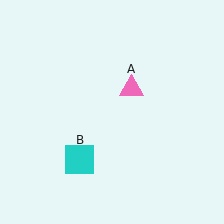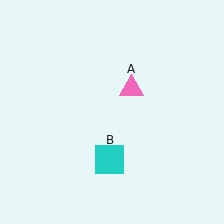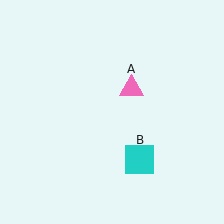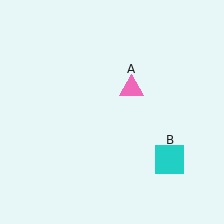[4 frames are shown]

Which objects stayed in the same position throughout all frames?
Pink triangle (object A) remained stationary.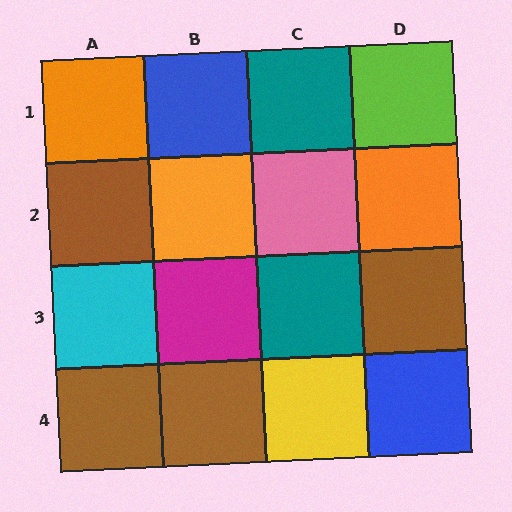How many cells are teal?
2 cells are teal.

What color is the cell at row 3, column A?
Cyan.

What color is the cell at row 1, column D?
Lime.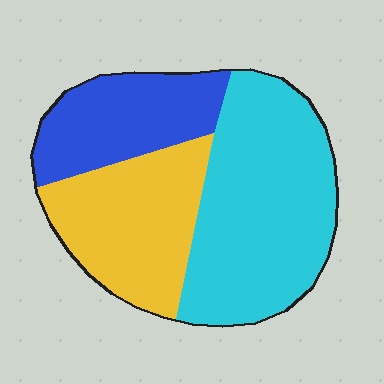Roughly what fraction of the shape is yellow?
Yellow takes up about one third (1/3) of the shape.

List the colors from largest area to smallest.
From largest to smallest: cyan, yellow, blue.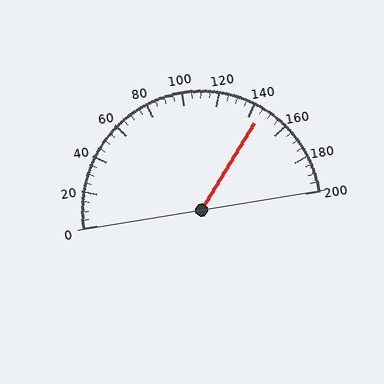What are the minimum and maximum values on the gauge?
The gauge ranges from 0 to 200.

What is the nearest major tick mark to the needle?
The nearest major tick mark is 140.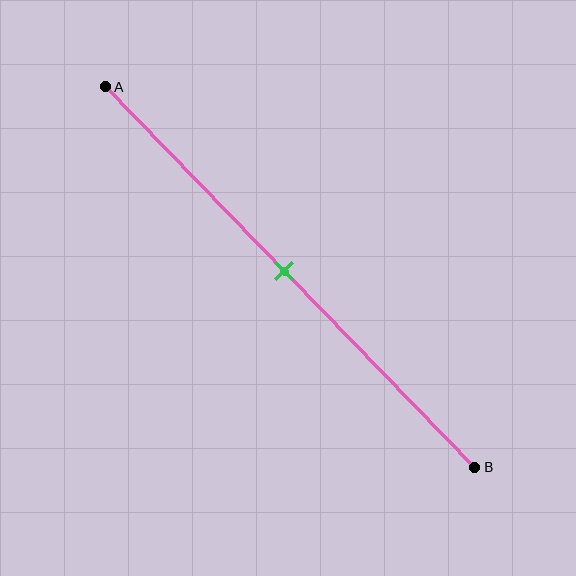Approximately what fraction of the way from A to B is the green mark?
The green mark is approximately 50% of the way from A to B.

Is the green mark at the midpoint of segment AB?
Yes, the mark is approximately at the midpoint.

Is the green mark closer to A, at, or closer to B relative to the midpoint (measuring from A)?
The green mark is approximately at the midpoint of segment AB.